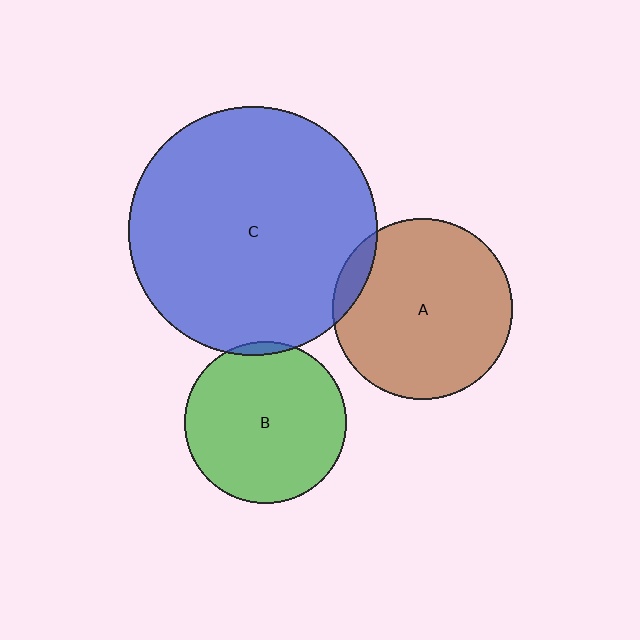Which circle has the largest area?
Circle C (blue).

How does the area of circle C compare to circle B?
Approximately 2.4 times.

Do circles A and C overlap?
Yes.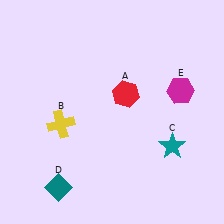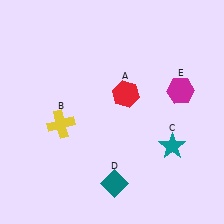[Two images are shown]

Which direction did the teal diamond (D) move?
The teal diamond (D) moved right.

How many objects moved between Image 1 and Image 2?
1 object moved between the two images.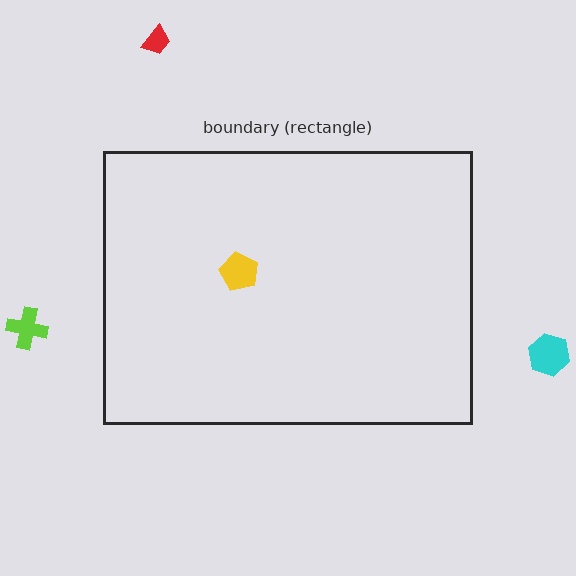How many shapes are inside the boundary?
1 inside, 3 outside.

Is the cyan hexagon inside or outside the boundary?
Outside.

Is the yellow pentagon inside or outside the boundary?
Inside.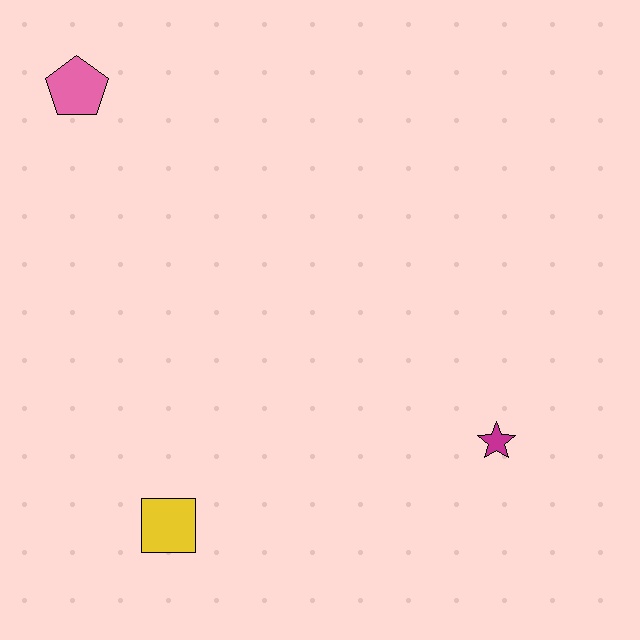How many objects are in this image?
There are 3 objects.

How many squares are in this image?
There is 1 square.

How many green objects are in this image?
There are no green objects.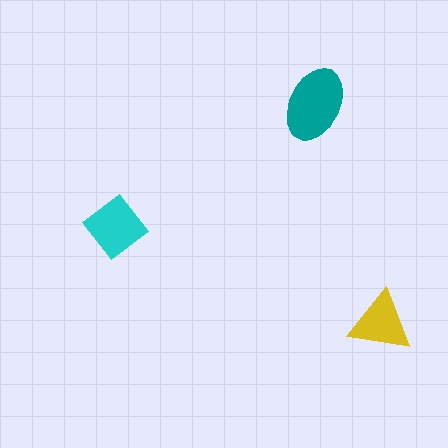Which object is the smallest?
The yellow triangle.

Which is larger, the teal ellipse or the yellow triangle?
The teal ellipse.